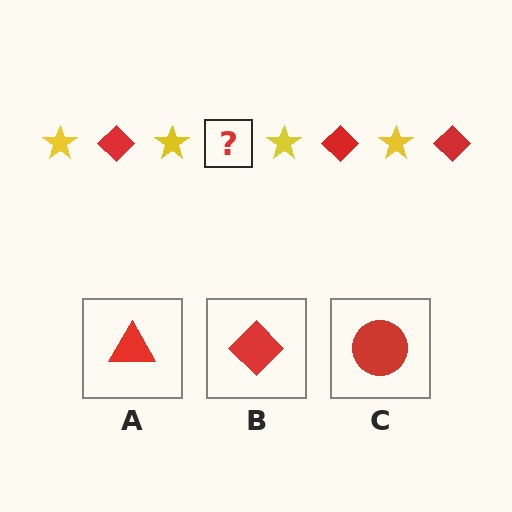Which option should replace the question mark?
Option B.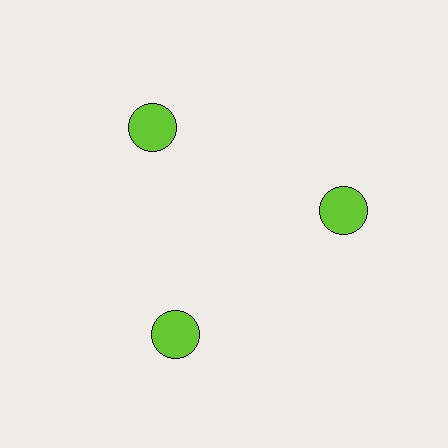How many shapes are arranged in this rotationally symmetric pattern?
There are 3 shapes, arranged in 3 groups of 1.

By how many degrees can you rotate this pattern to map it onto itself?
The pattern maps onto itself every 120 degrees of rotation.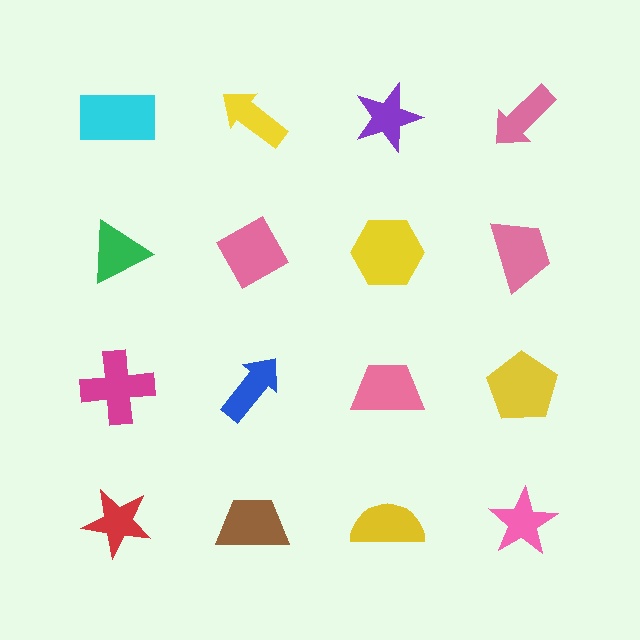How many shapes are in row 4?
4 shapes.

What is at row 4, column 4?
A pink star.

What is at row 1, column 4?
A pink arrow.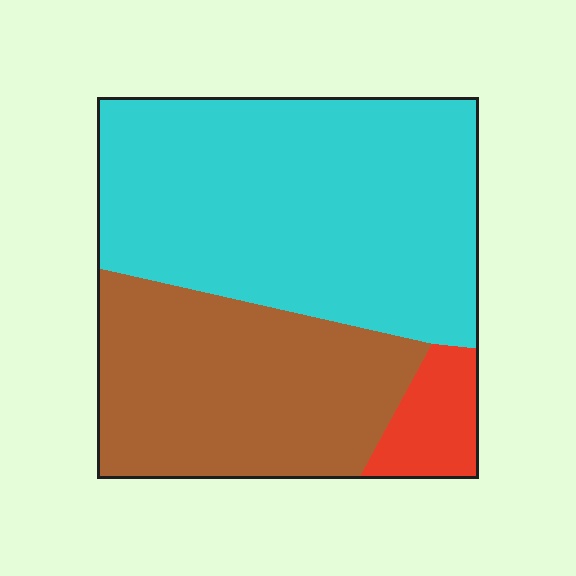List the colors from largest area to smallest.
From largest to smallest: cyan, brown, red.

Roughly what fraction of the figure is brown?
Brown covers 36% of the figure.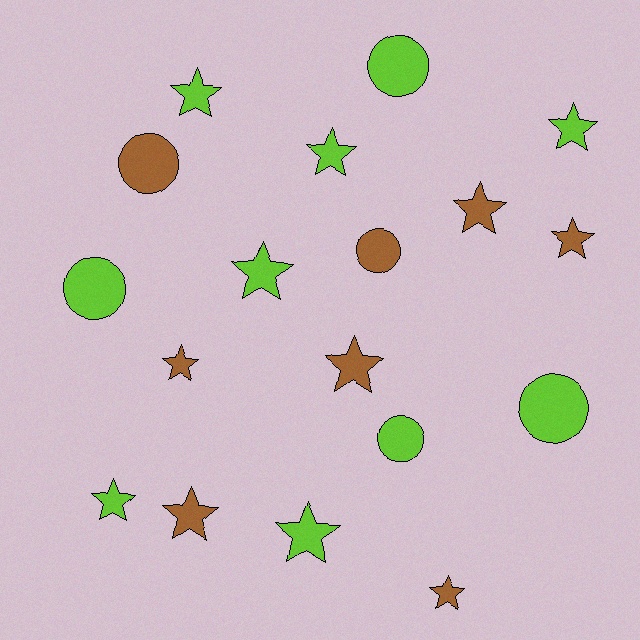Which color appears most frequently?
Lime, with 10 objects.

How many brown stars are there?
There are 6 brown stars.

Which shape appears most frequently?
Star, with 12 objects.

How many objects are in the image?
There are 18 objects.